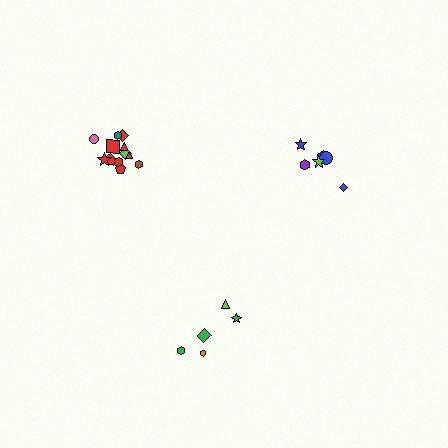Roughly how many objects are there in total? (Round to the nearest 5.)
Roughly 25 objects in total.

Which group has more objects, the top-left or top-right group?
The top-left group.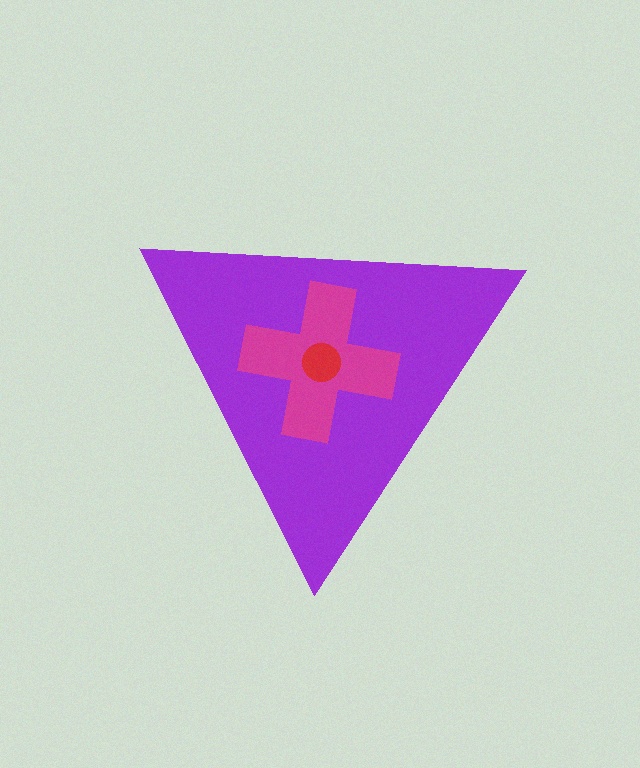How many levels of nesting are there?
3.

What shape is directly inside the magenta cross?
The red circle.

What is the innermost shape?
The red circle.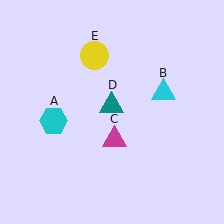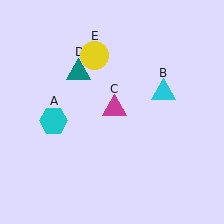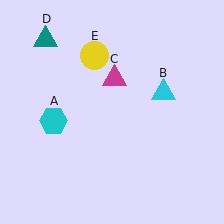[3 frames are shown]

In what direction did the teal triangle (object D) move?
The teal triangle (object D) moved up and to the left.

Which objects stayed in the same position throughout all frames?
Cyan hexagon (object A) and cyan triangle (object B) and yellow circle (object E) remained stationary.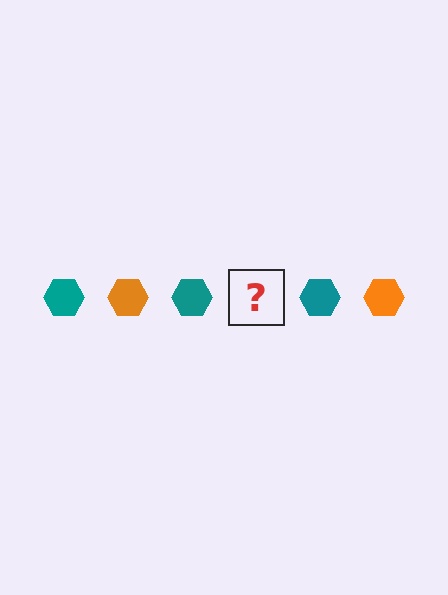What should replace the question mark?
The question mark should be replaced with an orange hexagon.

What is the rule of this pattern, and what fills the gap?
The rule is that the pattern cycles through teal, orange hexagons. The gap should be filled with an orange hexagon.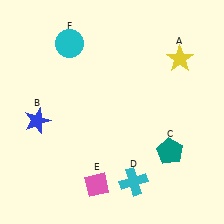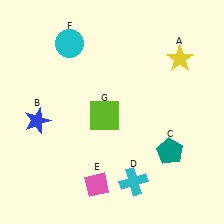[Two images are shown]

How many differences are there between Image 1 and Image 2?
There is 1 difference between the two images.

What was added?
A lime square (G) was added in Image 2.